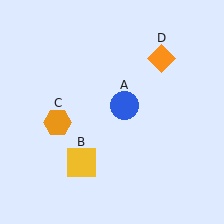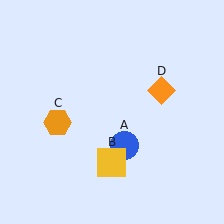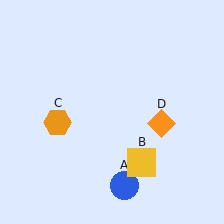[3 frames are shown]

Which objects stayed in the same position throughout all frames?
Orange hexagon (object C) remained stationary.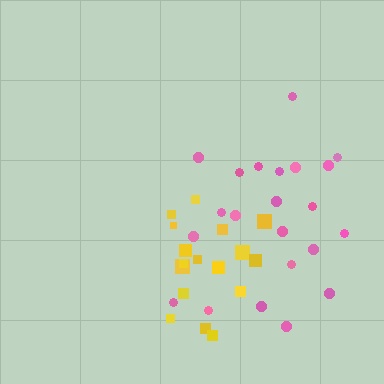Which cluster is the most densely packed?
Pink.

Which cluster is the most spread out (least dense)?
Yellow.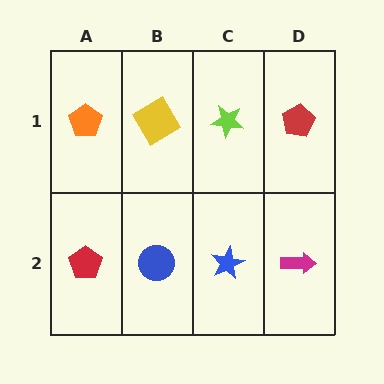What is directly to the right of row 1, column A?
A yellow diamond.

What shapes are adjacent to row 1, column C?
A blue star (row 2, column C), a yellow diamond (row 1, column B), a red pentagon (row 1, column D).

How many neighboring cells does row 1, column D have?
2.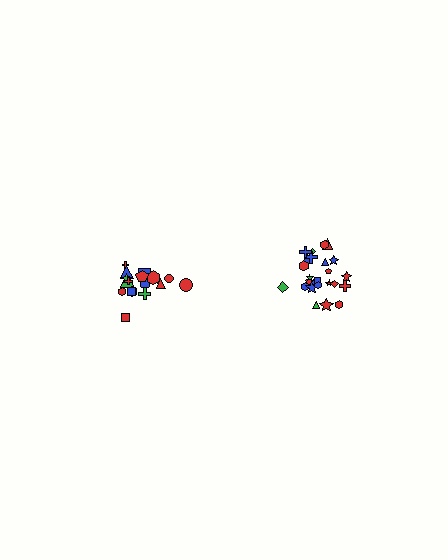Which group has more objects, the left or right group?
The right group.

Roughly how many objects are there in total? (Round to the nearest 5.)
Roughly 45 objects in total.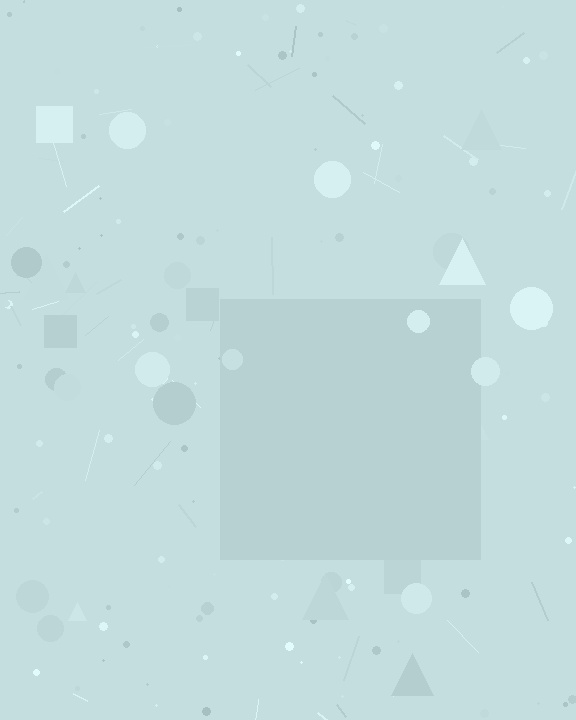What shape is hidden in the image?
A square is hidden in the image.